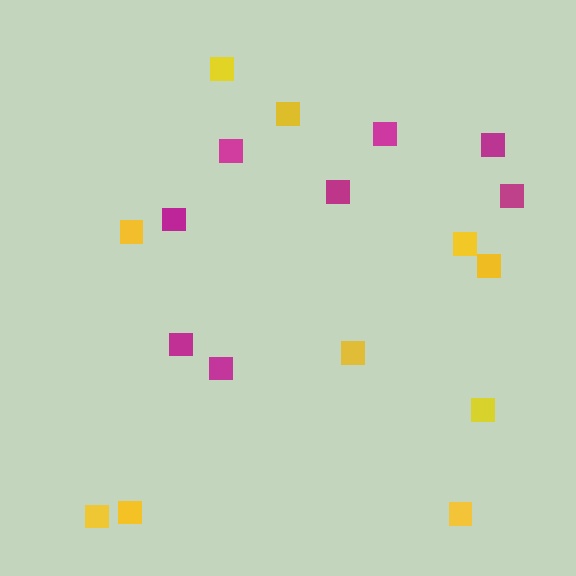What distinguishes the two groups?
There are 2 groups: one group of magenta squares (8) and one group of yellow squares (10).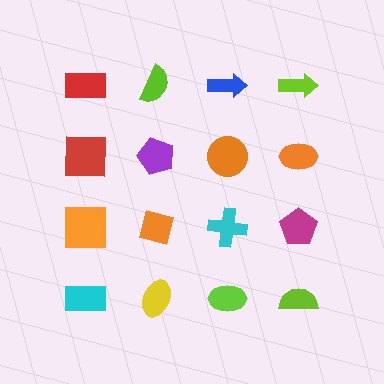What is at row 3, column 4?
A magenta pentagon.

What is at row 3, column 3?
A cyan cross.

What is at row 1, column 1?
A red rectangle.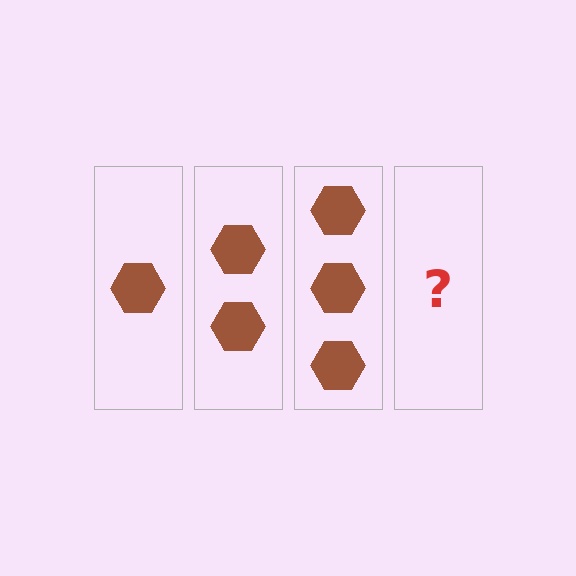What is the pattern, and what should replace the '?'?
The pattern is that each step adds one more hexagon. The '?' should be 4 hexagons.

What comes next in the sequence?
The next element should be 4 hexagons.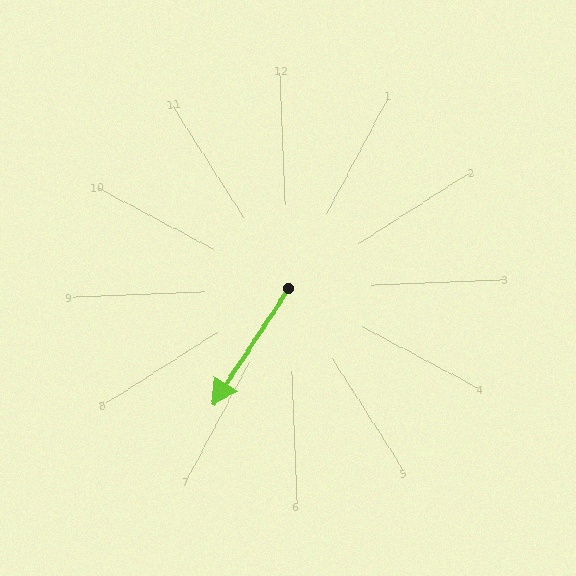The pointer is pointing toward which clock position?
Roughly 7 o'clock.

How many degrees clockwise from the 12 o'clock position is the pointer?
Approximately 215 degrees.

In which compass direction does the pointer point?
Southwest.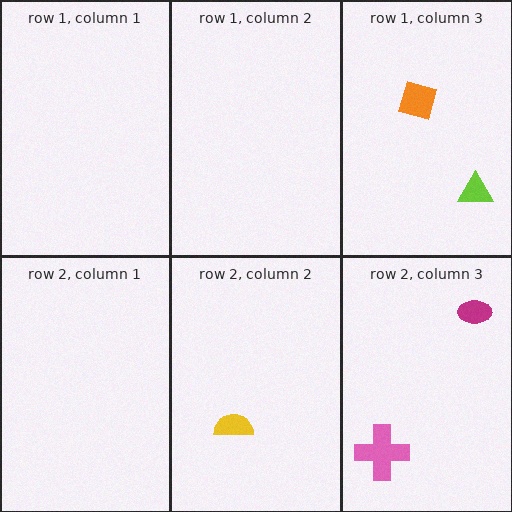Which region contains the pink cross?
The row 2, column 3 region.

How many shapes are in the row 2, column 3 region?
2.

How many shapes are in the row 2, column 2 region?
1.